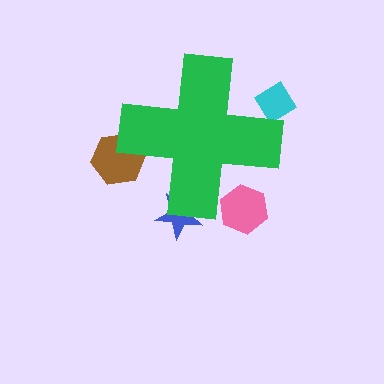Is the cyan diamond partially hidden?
Yes, the cyan diamond is partially hidden behind the green cross.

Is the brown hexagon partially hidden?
Yes, the brown hexagon is partially hidden behind the green cross.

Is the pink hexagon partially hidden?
Yes, the pink hexagon is partially hidden behind the green cross.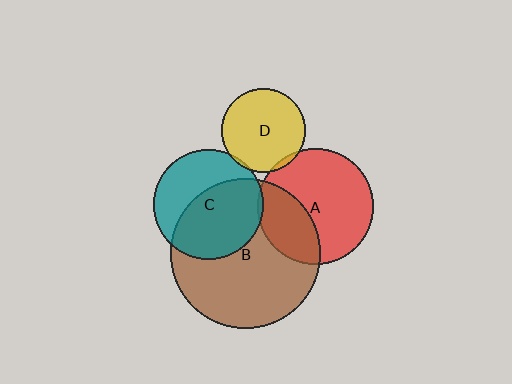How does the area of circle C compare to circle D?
Approximately 1.7 times.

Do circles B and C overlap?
Yes.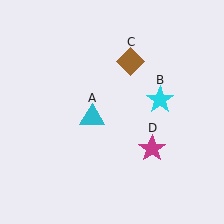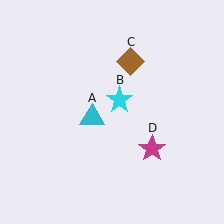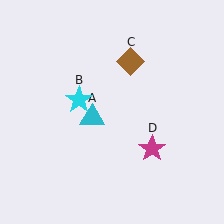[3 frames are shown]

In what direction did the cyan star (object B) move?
The cyan star (object B) moved left.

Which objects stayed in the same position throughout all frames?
Cyan triangle (object A) and brown diamond (object C) and magenta star (object D) remained stationary.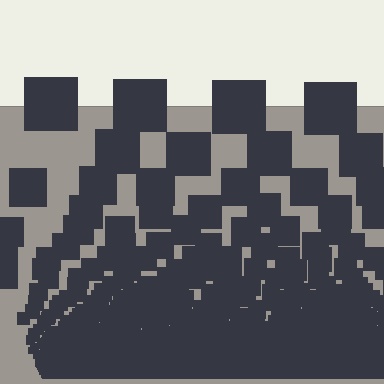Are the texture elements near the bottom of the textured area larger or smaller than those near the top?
Smaller. The gradient is inverted — elements near the bottom are smaller and denser.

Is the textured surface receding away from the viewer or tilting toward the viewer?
The surface appears to tilt toward the viewer. Texture elements get larger and sparser toward the top.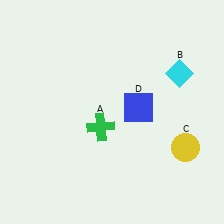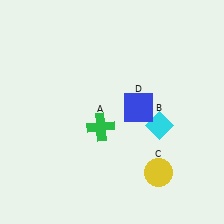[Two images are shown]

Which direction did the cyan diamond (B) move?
The cyan diamond (B) moved down.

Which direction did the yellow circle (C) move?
The yellow circle (C) moved left.